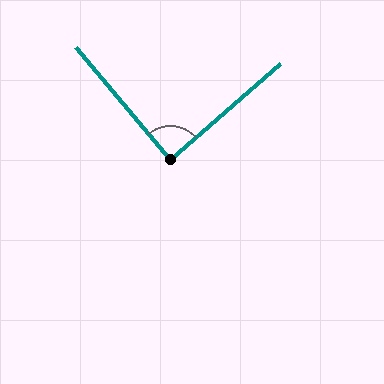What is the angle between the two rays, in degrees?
Approximately 89 degrees.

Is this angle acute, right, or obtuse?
It is approximately a right angle.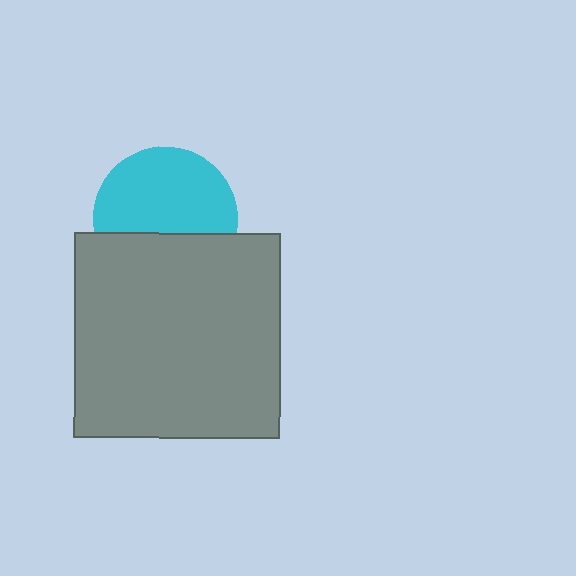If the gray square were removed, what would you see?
You would see the complete cyan circle.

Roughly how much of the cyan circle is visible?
About half of it is visible (roughly 62%).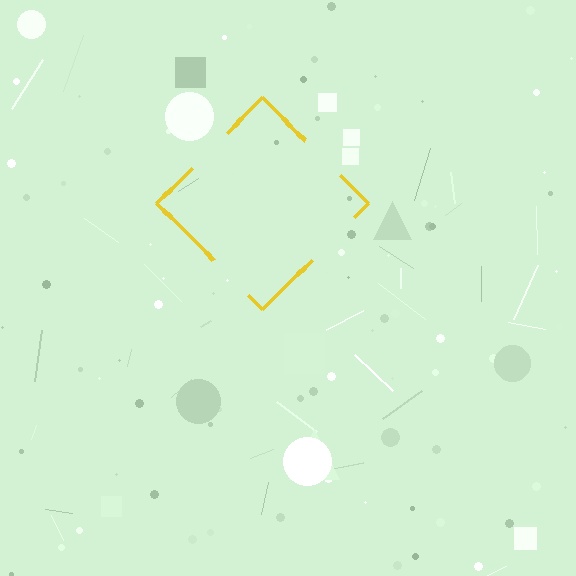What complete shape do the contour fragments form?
The contour fragments form a diamond.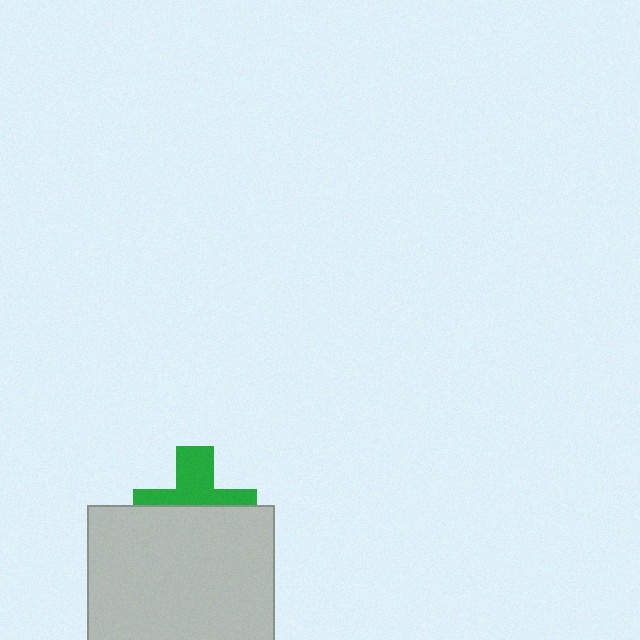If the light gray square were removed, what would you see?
You would see the complete green cross.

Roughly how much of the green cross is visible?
About half of it is visible (roughly 46%).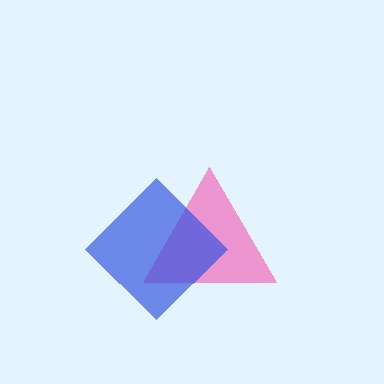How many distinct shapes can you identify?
There are 2 distinct shapes: a pink triangle, a blue diamond.